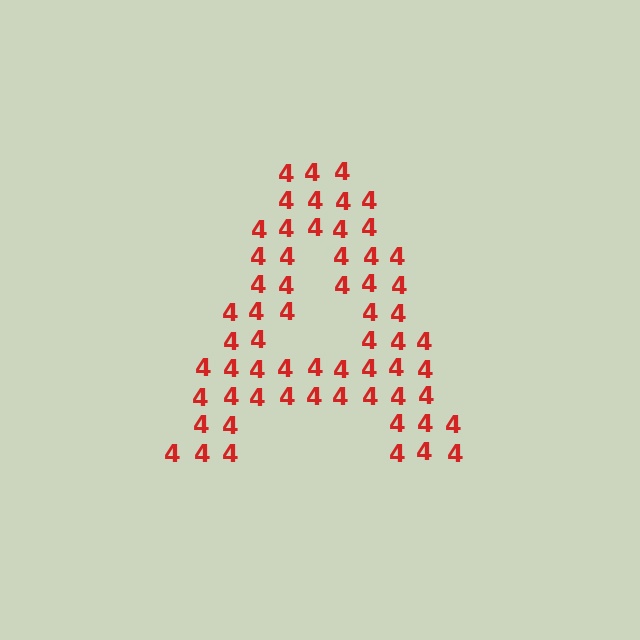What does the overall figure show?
The overall figure shows the letter A.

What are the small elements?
The small elements are digit 4's.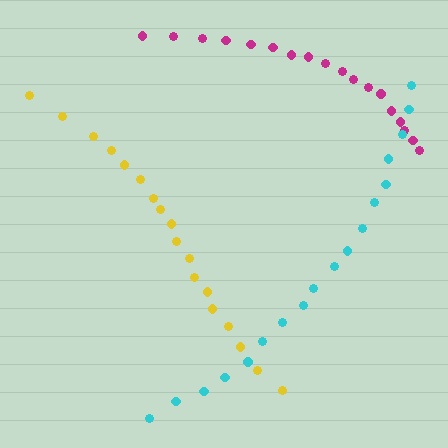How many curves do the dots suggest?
There are 3 distinct paths.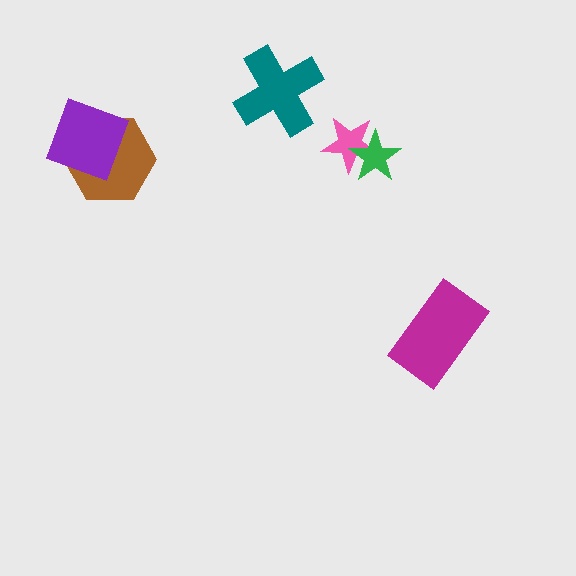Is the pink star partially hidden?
Yes, it is partially covered by another shape.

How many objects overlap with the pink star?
1 object overlaps with the pink star.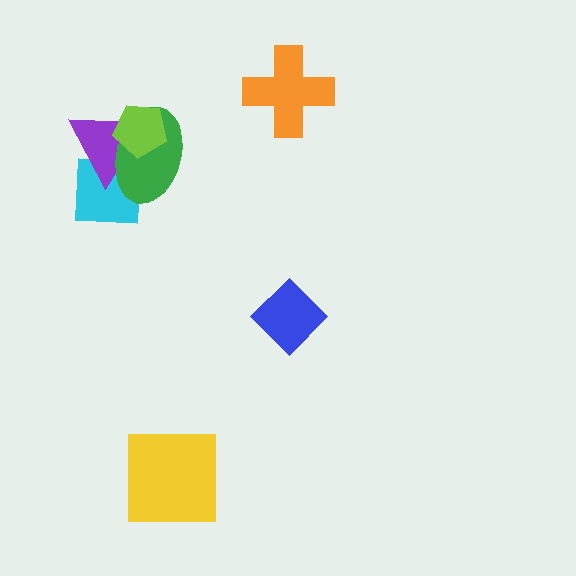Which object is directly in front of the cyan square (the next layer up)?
The purple triangle is directly in front of the cyan square.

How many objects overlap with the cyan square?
2 objects overlap with the cyan square.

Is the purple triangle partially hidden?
Yes, it is partially covered by another shape.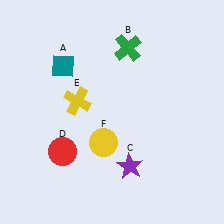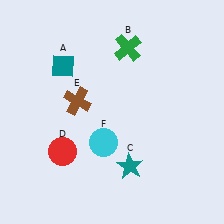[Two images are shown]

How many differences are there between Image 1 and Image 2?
There are 3 differences between the two images.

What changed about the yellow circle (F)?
In Image 1, F is yellow. In Image 2, it changed to cyan.